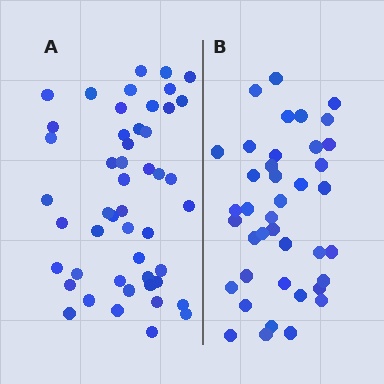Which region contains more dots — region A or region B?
Region A (the left region) has more dots.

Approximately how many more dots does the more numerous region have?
Region A has roughly 8 or so more dots than region B.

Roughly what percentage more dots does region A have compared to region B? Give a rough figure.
About 20% more.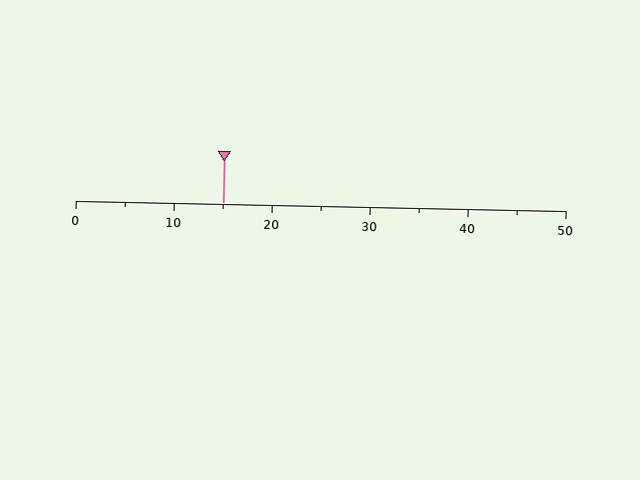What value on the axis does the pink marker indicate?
The marker indicates approximately 15.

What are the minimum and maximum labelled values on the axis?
The axis runs from 0 to 50.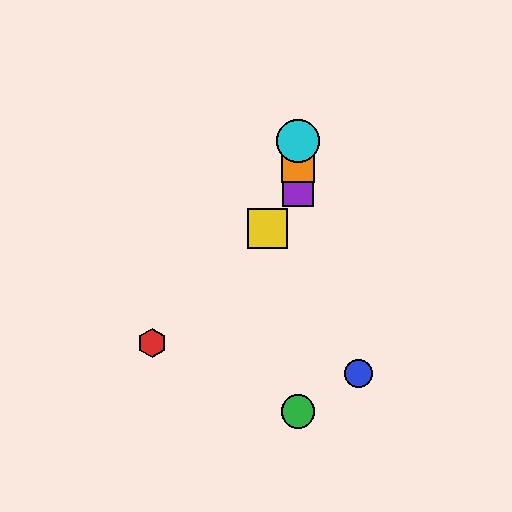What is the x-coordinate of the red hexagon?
The red hexagon is at x≈152.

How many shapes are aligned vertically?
4 shapes (the green circle, the purple square, the orange square, the cyan circle) are aligned vertically.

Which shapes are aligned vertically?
The green circle, the purple square, the orange square, the cyan circle are aligned vertically.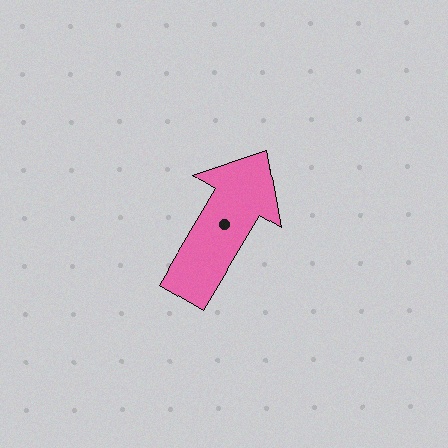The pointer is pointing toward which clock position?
Roughly 1 o'clock.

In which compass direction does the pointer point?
Northeast.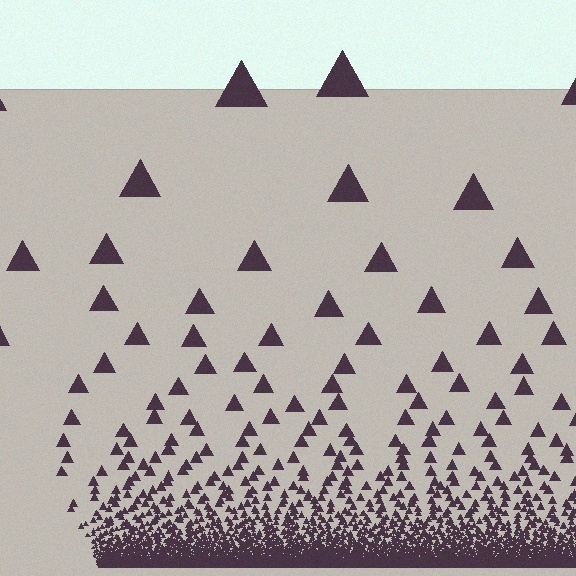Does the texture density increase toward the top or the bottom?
Density increases toward the bottom.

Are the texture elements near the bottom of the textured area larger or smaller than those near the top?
Smaller. The gradient is inverted — elements near the bottom are smaller and denser.